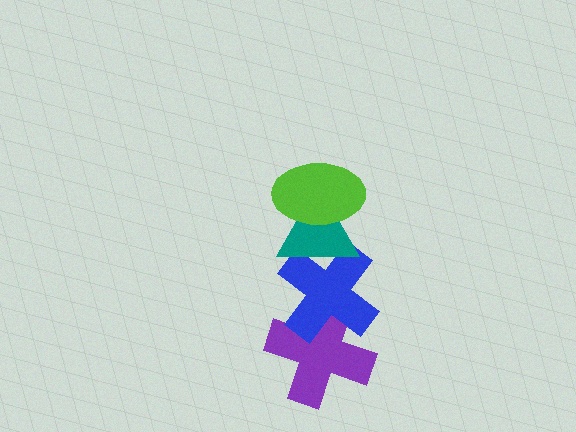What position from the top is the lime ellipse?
The lime ellipse is 1st from the top.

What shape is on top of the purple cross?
The blue cross is on top of the purple cross.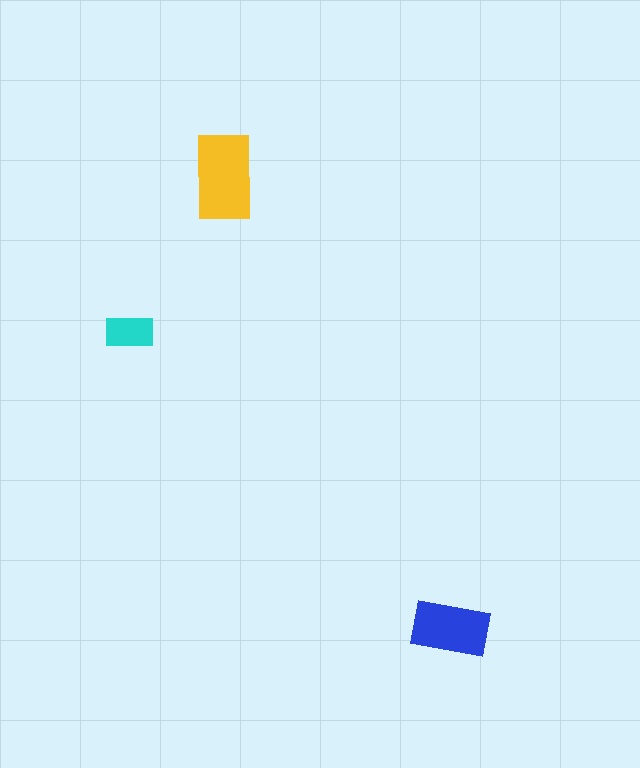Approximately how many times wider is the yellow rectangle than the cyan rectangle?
About 2 times wider.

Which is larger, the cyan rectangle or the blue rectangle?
The blue one.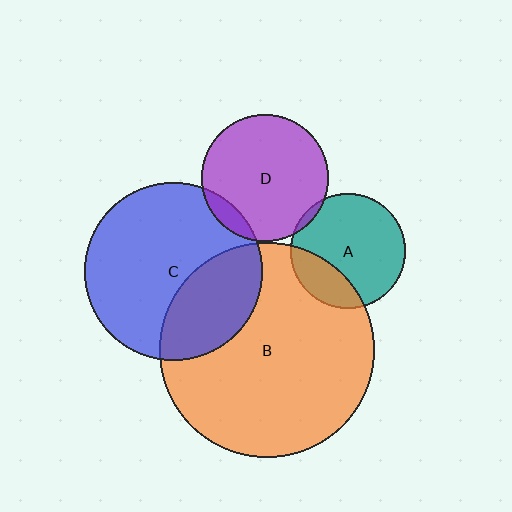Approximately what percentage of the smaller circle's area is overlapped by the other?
Approximately 25%.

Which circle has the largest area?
Circle B (orange).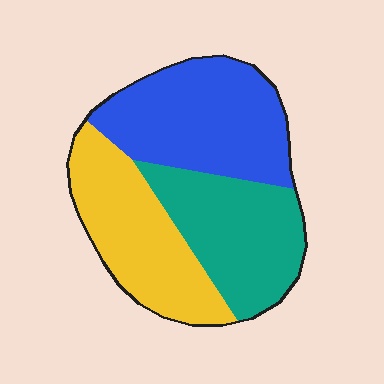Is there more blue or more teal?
Blue.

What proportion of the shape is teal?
Teal covers 31% of the shape.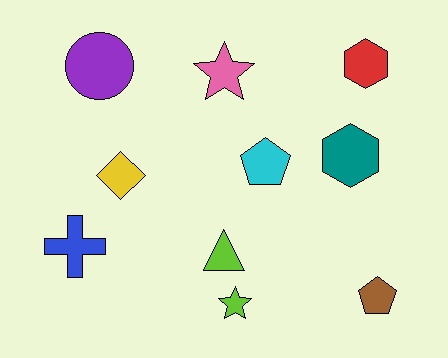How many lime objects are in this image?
There are 2 lime objects.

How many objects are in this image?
There are 10 objects.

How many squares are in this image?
There are no squares.